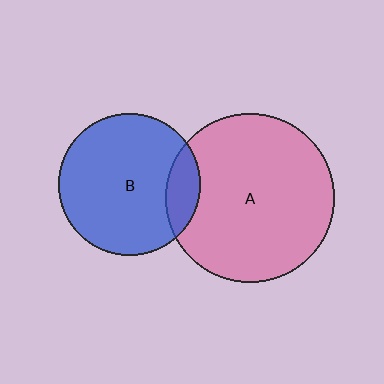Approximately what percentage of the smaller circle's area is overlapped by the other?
Approximately 15%.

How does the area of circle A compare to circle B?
Approximately 1.4 times.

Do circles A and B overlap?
Yes.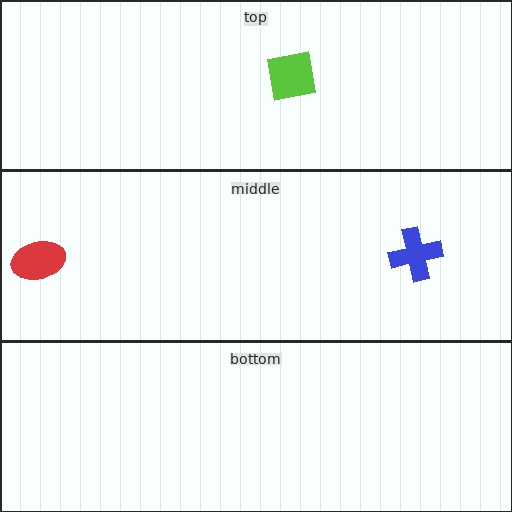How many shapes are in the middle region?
2.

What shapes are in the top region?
The lime square.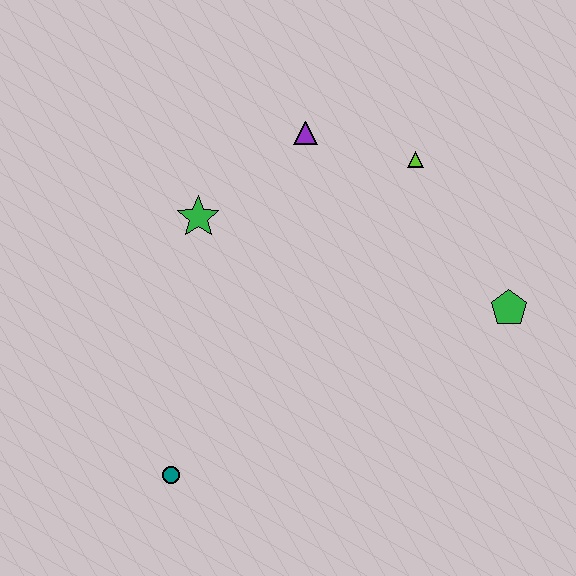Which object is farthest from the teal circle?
The lime triangle is farthest from the teal circle.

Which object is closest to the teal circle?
The green star is closest to the teal circle.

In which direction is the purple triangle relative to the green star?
The purple triangle is to the right of the green star.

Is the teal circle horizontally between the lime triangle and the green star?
No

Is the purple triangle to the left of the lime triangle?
Yes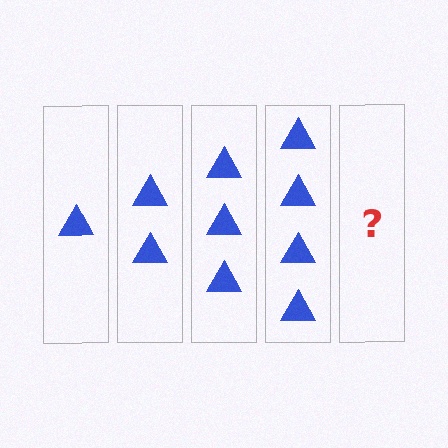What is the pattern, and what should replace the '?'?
The pattern is that each step adds one more triangle. The '?' should be 5 triangles.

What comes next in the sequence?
The next element should be 5 triangles.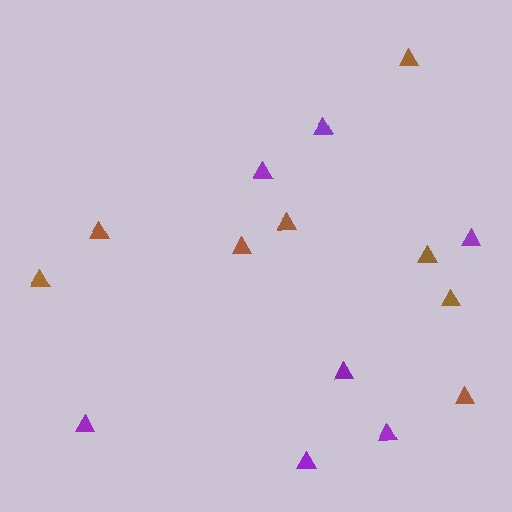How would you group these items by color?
There are 2 groups: one group of purple triangles (7) and one group of brown triangles (8).